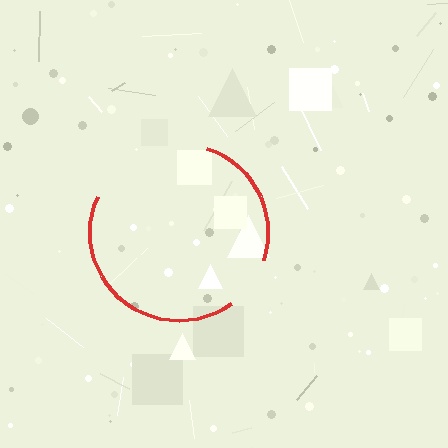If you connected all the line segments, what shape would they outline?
They would outline a circle.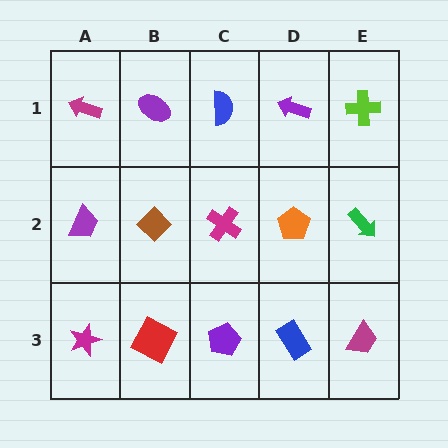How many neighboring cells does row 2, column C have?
4.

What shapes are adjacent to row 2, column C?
A blue semicircle (row 1, column C), a purple pentagon (row 3, column C), a brown diamond (row 2, column B), an orange pentagon (row 2, column D).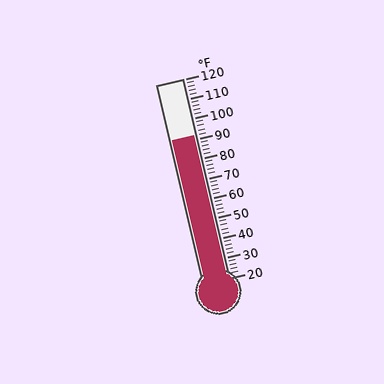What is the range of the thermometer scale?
The thermometer scale ranges from 20°F to 120°F.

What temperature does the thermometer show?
The thermometer shows approximately 92°F.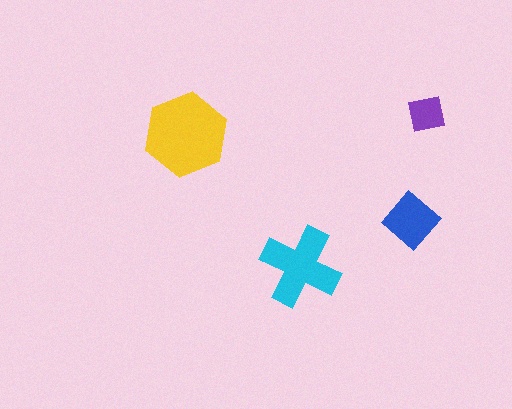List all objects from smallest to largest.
The purple square, the blue diamond, the cyan cross, the yellow hexagon.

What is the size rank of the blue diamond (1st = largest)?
3rd.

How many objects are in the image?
There are 4 objects in the image.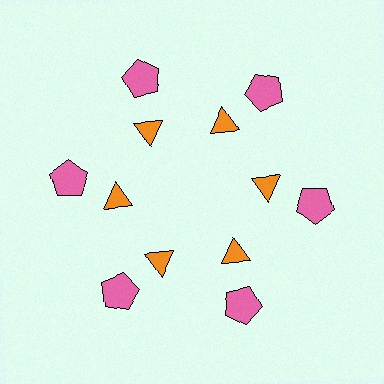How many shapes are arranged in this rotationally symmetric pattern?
There are 12 shapes, arranged in 6 groups of 2.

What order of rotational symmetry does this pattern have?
This pattern has 6-fold rotational symmetry.